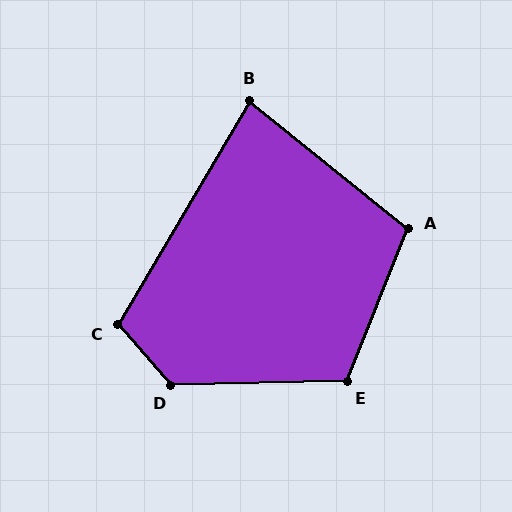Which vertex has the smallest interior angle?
B, at approximately 82 degrees.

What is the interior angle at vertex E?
Approximately 113 degrees (obtuse).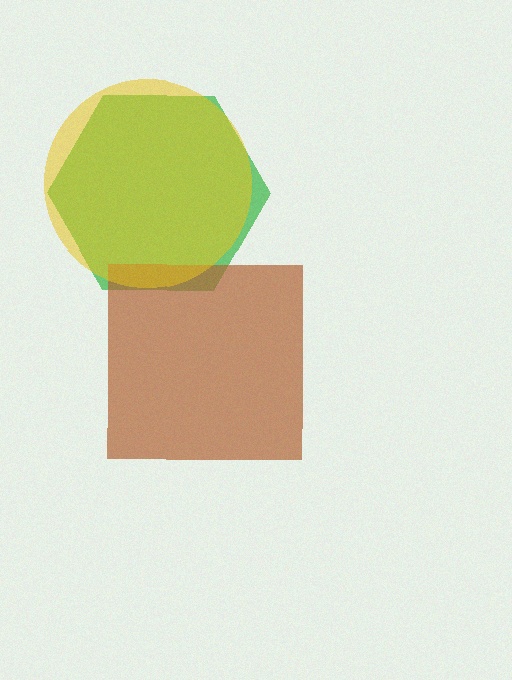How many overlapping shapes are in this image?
There are 3 overlapping shapes in the image.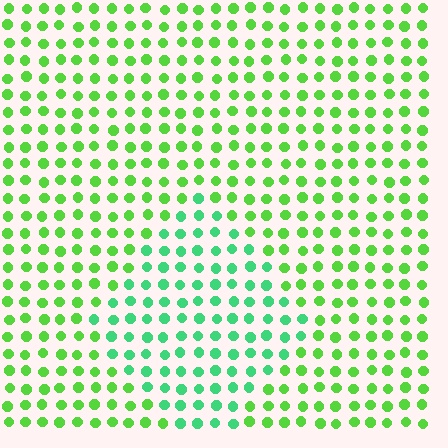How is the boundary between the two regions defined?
The boundary is defined purely by a slight shift in hue (about 33 degrees). Spacing, size, and orientation are identical on both sides.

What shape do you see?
I see a diamond.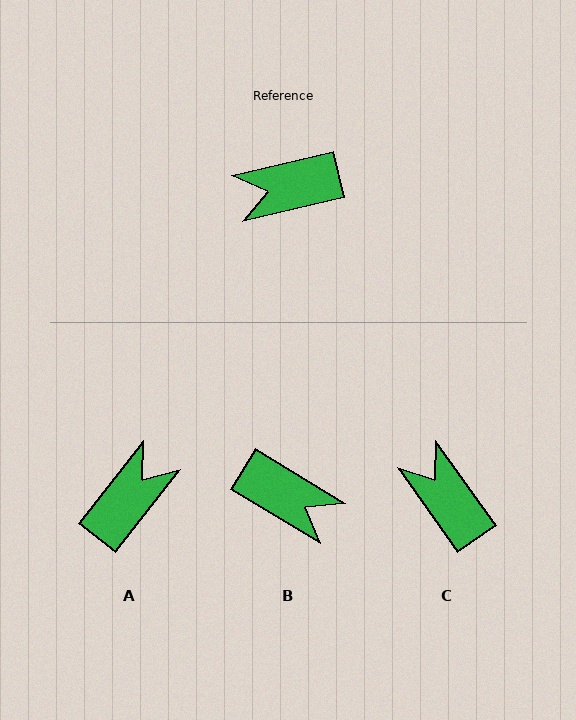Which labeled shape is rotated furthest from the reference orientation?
A, about 141 degrees away.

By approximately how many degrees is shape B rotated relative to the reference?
Approximately 136 degrees counter-clockwise.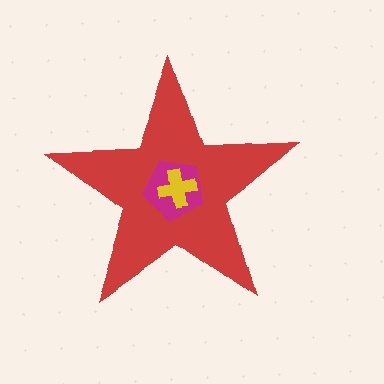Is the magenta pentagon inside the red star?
Yes.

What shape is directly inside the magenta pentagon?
The yellow cross.